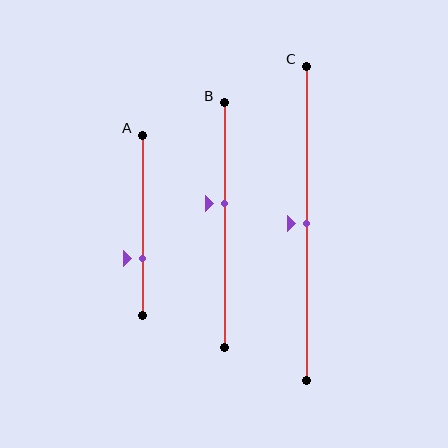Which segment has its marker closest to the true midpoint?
Segment C has its marker closest to the true midpoint.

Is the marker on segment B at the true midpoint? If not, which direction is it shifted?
No, the marker on segment B is shifted upward by about 9% of the segment length.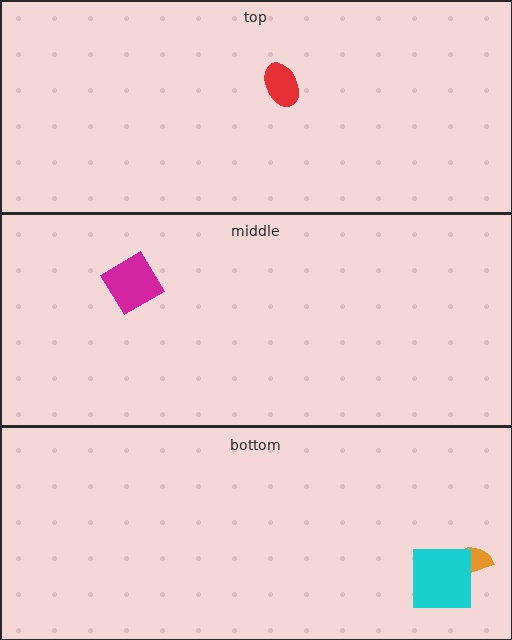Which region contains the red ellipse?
The top region.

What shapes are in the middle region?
The magenta diamond.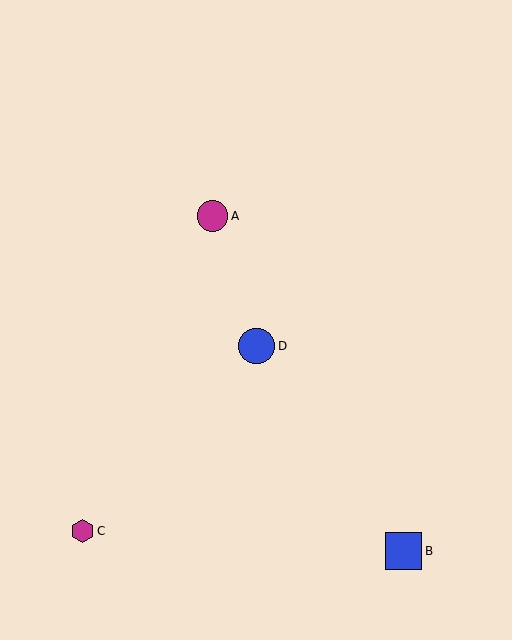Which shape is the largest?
The blue square (labeled B) is the largest.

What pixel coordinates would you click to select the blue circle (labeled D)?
Click at (257, 346) to select the blue circle D.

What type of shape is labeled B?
Shape B is a blue square.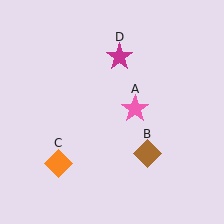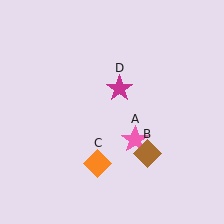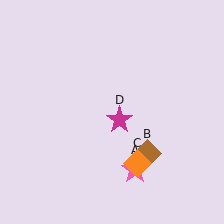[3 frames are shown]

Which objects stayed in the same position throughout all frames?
Brown diamond (object B) remained stationary.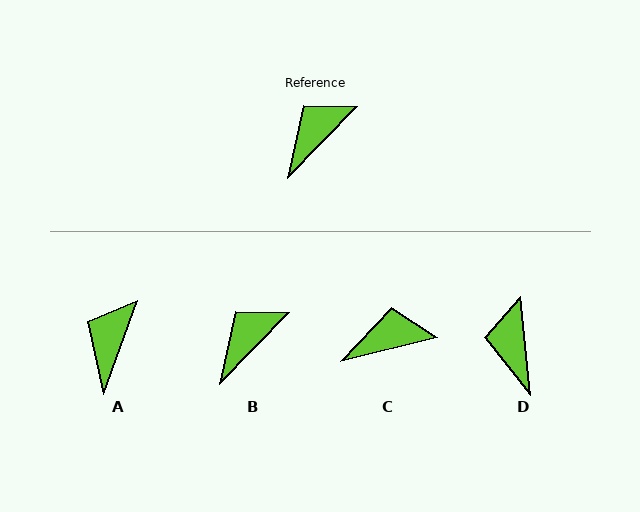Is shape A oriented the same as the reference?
No, it is off by about 25 degrees.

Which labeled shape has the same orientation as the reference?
B.